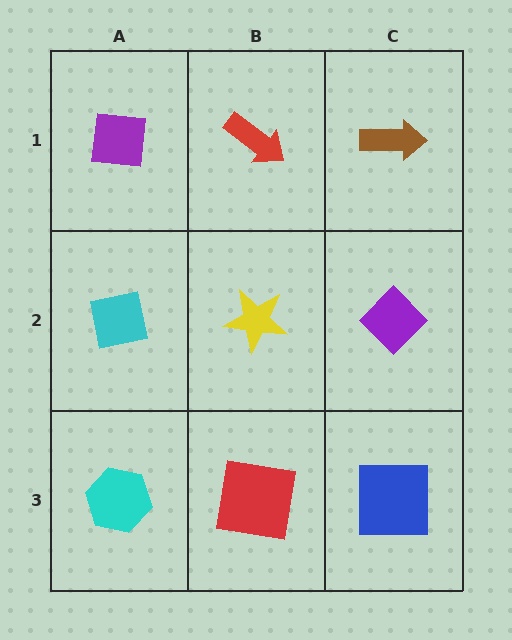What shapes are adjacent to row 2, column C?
A brown arrow (row 1, column C), a blue square (row 3, column C), a yellow star (row 2, column B).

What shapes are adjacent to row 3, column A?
A cyan square (row 2, column A), a red square (row 3, column B).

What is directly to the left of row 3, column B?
A cyan hexagon.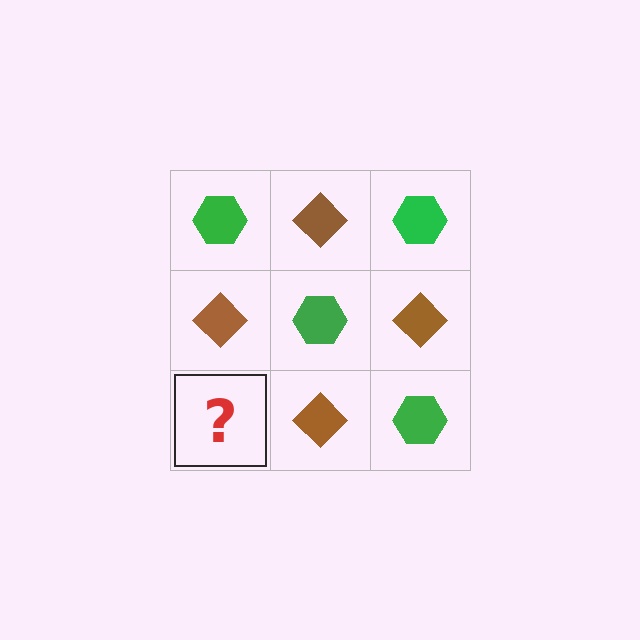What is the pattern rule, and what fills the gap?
The rule is that it alternates green hexagon and brown diamond in a checkerboard pattern. The gap should be filled with a green hexagon.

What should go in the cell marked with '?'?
The missing cell should contain a green hexagon.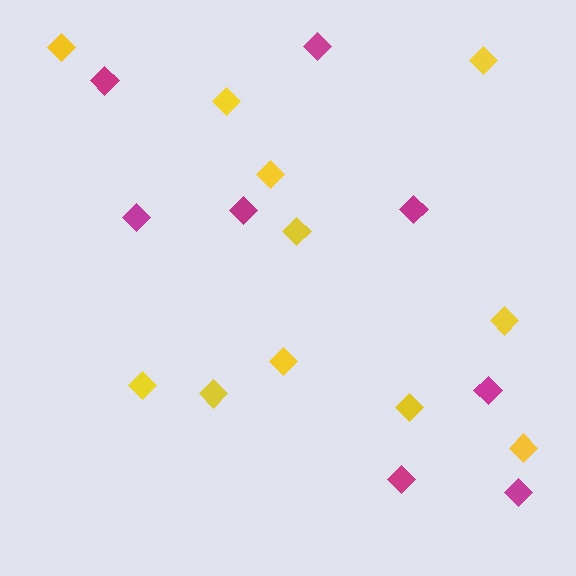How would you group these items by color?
There are 2 groups: one group of yellow diamonds (11) and one group of magenta diamonds (8).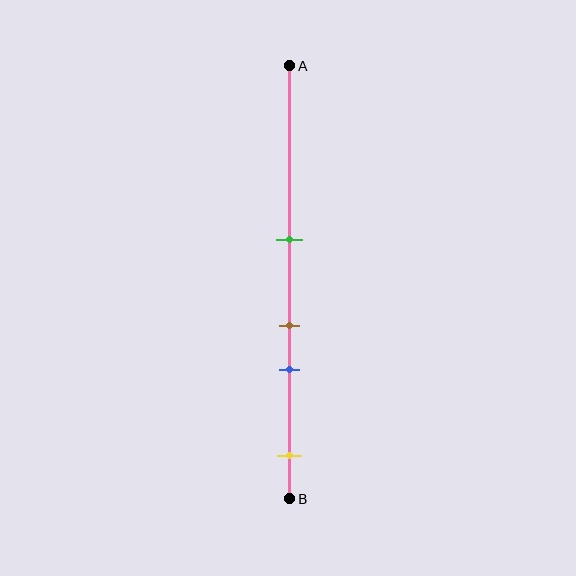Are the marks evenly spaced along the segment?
No, the marks are not evenly spaced.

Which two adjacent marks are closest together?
The brown and blue marks are the closest adjacent pair.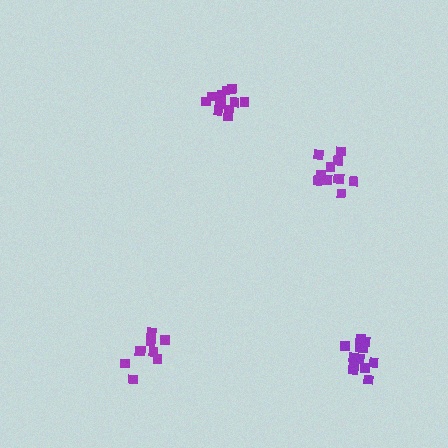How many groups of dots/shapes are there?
There are 4 groups.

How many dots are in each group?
Group 1: 13 dots, Group 2: 13 dots, Group 3: 10 dots, Group 4: 11 dots (47 total).